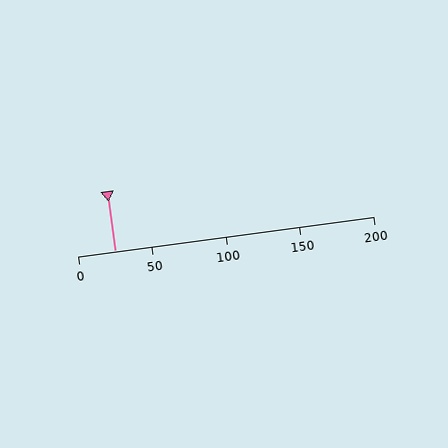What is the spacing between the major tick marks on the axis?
The major ticks are spaced 50 apart.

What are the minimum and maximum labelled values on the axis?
The axis runs from 0 to 200.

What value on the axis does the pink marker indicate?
The marker indicates approximately 25.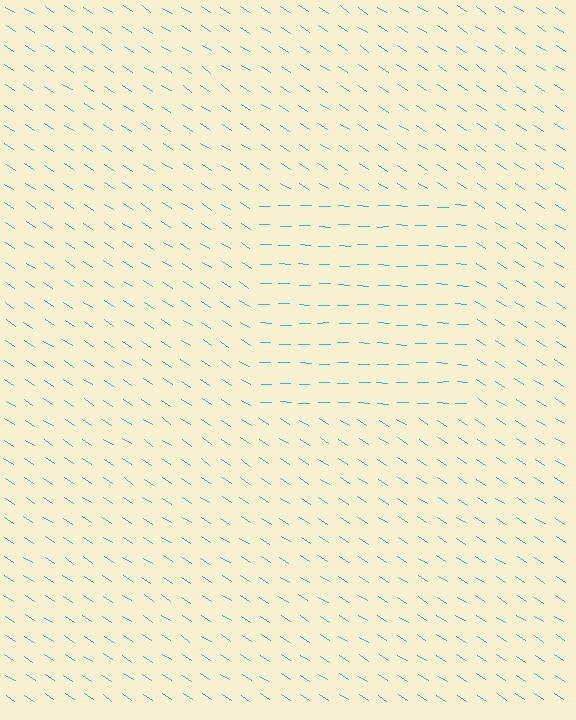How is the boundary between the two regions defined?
The boundary is defined purely by a change in line orientation (approximately 32 degrees difference). All lines are the same color and thickness.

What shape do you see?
I see a rectangle.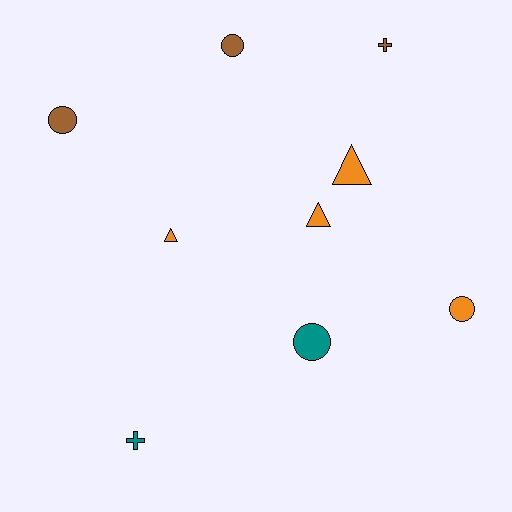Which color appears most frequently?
Orange, with 4 objects.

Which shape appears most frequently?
Circle, with 4 objects.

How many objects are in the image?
There are 9 objects.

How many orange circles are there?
There is 1 orange circle.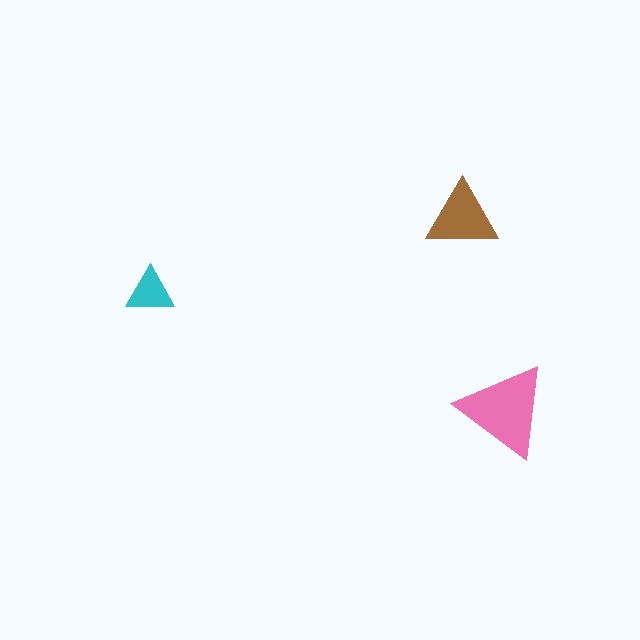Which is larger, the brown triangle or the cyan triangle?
The brown one.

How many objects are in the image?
There are 3 objects in the image.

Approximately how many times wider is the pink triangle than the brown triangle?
About 1.5 times wider.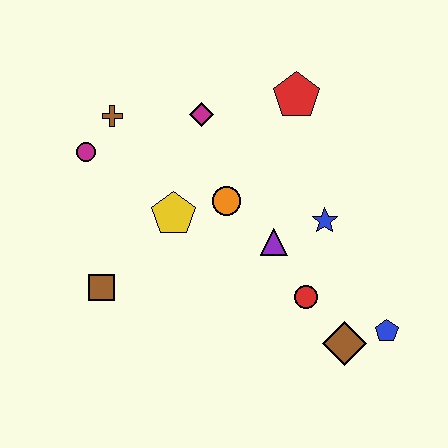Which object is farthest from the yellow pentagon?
The blue pentagon is farthest from the yellow pentagon.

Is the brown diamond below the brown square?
Yes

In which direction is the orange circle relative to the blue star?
The orange circle is to the left of the blue star.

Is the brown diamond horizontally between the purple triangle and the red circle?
No